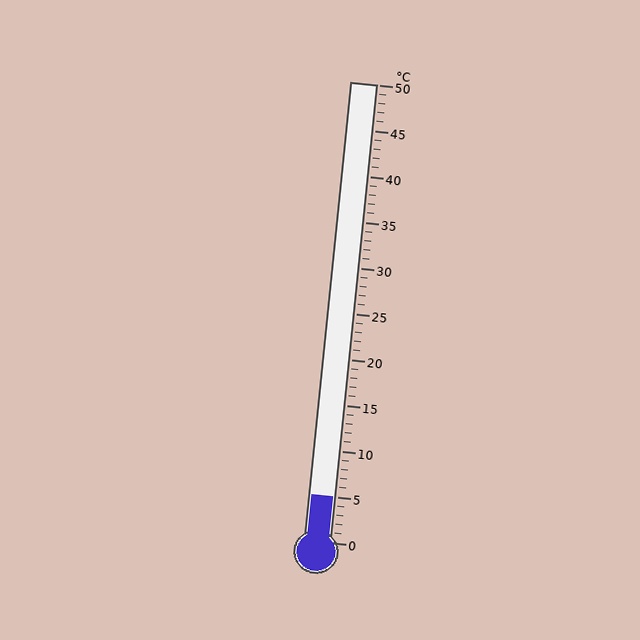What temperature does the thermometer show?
The thermometer shows approximately 5°C.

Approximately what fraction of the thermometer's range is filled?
The thermometer is filled to approximately 10% of its range.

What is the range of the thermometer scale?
The thermometer scale ranges from 0°C to 50°C.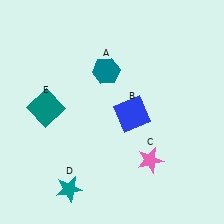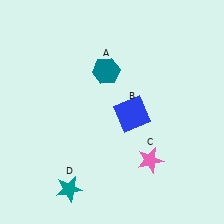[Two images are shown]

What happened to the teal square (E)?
The teal square (E) was removed in Image 2. It was in the top-left area of Image 1.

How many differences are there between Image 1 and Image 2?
There is 1 difference between the two images.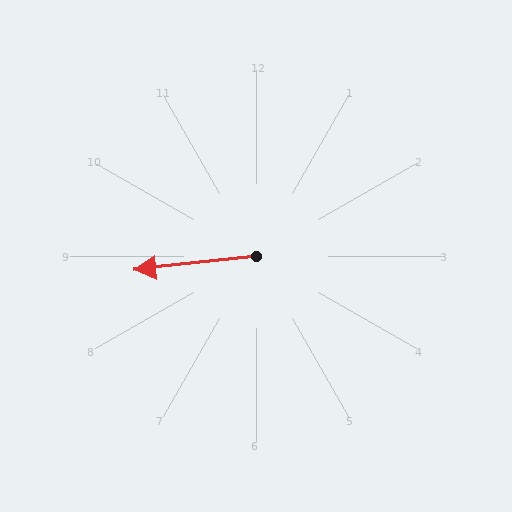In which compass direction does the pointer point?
West.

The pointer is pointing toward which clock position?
Roughly 9 o'clock.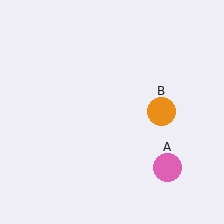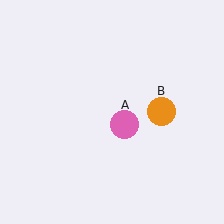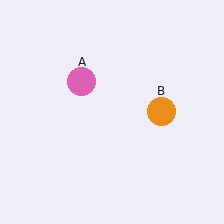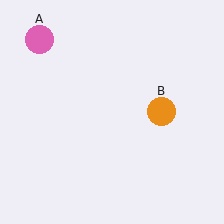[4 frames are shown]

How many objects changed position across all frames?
1 object changed position: pink circle (object A).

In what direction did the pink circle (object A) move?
The pink circle (object A) moved up and to the left.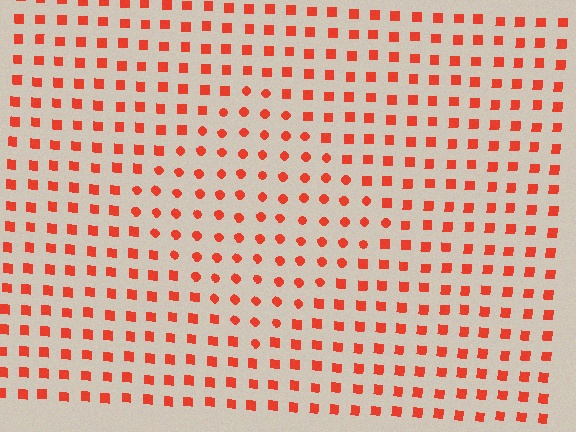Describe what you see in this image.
The image is filled with small red elements arranged in a uniform grid. A diamond-shaped region contains circles, while the surrounding area contains squares. The boundary is defined purely by the change in element shape.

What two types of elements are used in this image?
The image uses circles inside the diamond region and squares outside it.